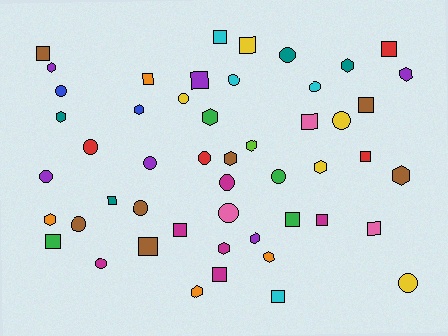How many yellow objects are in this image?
There are 5 yellow objects.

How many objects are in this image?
There are 50 objects.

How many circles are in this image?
There are 17 circles.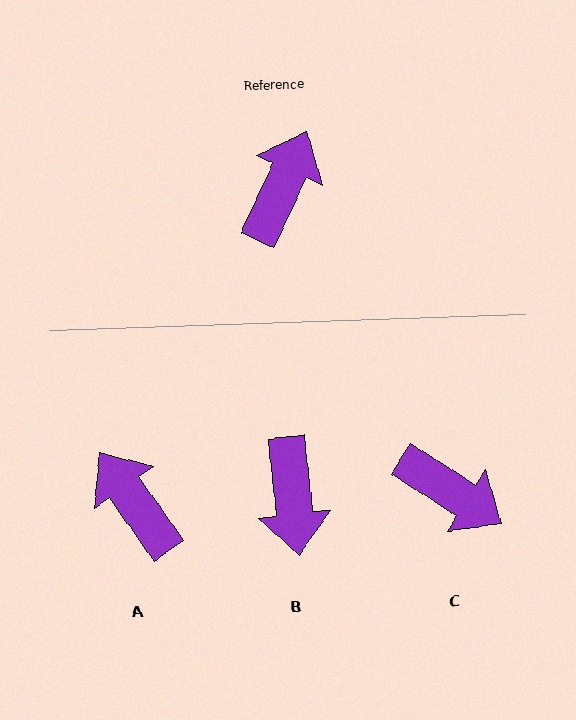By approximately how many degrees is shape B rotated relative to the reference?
Approximately 149 degrees clockwise.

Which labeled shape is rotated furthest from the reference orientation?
B, about 149 degrees away.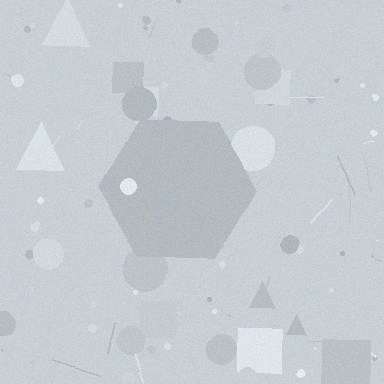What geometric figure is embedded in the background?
A hexagon is embedded in the background.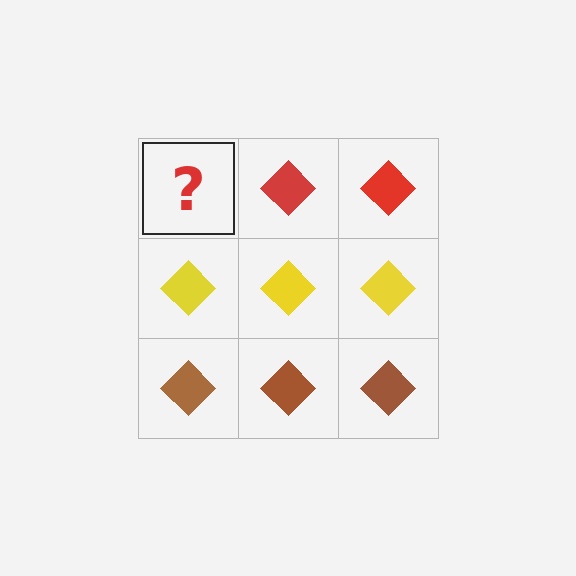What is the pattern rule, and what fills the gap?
The rule is that each row has a consistent color. The gap should be filled with a red diamond.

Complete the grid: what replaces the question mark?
The question mark should be replaced with a red diamond.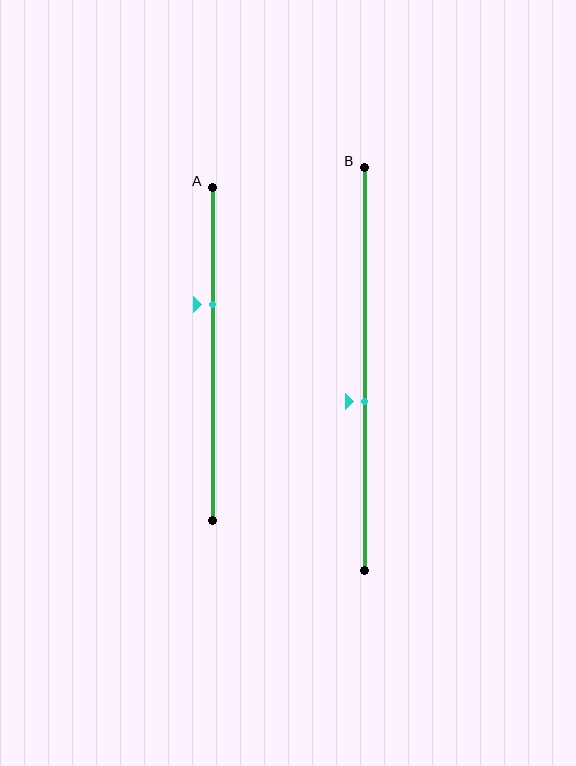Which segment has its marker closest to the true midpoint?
Segment B has its marker closest to the true midpoint.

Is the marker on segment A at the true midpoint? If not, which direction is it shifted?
No, the marker on segment A is shifted upward by about 15% of the segment length.